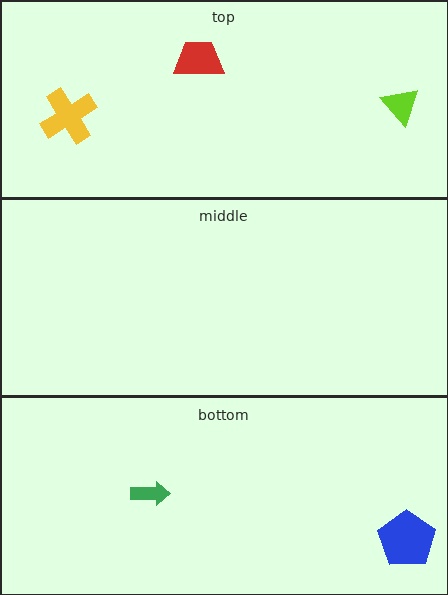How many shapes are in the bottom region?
2.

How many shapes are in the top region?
3.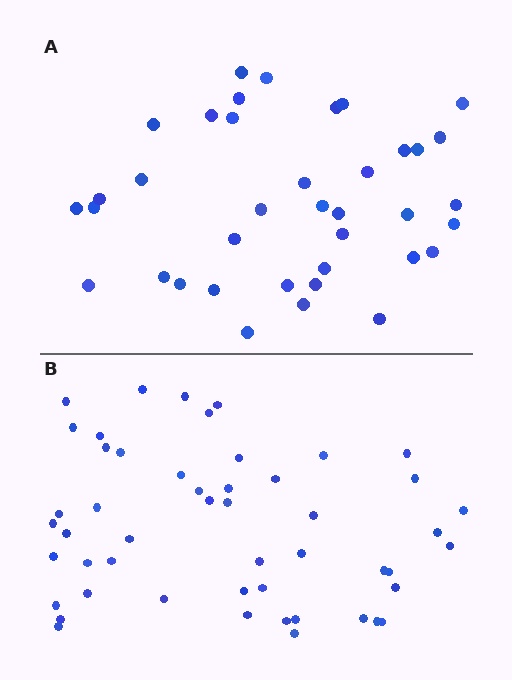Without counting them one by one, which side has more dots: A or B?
Region B (the bottom region) has more dots.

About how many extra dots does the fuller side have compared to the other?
Region B has roughly 12 or so more dots than region A.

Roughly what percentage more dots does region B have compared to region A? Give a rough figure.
About 30% more.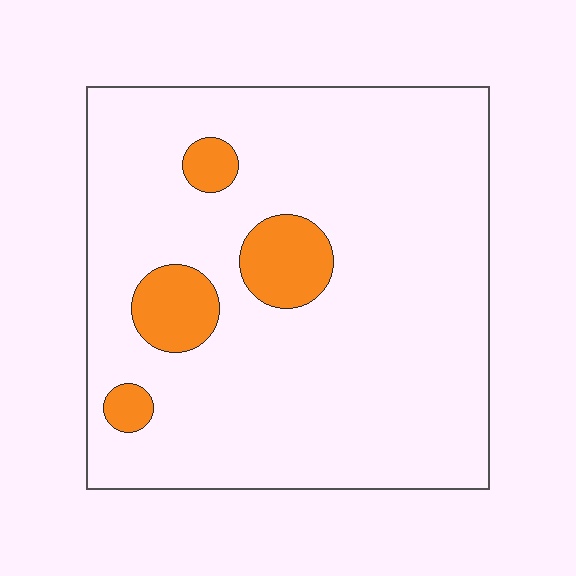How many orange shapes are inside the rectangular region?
4.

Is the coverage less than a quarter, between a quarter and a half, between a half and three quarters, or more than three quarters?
Less than a quarter.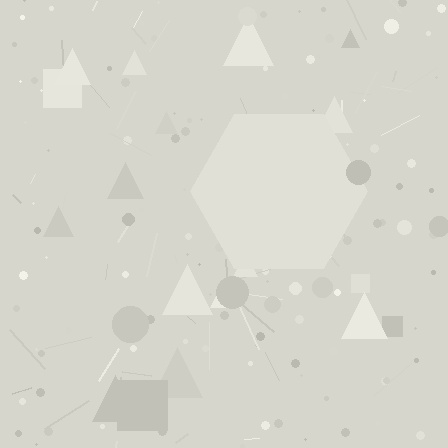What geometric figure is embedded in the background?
A hexagon is embedded in the background.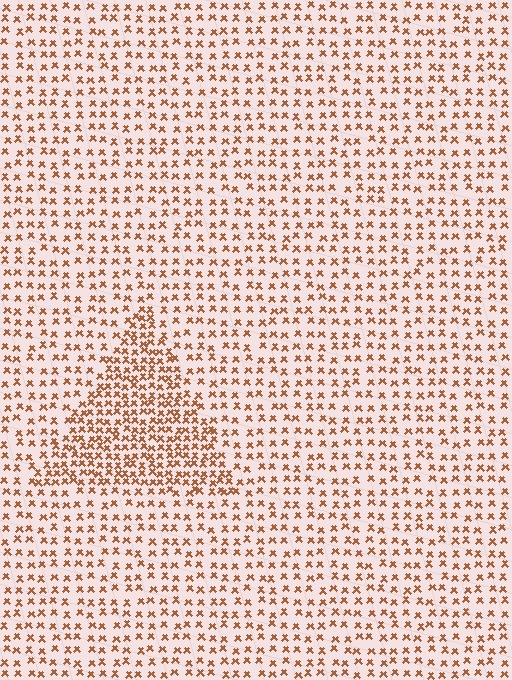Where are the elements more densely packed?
The elements are more densely packed inside the triangle boundary.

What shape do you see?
I see a triangle.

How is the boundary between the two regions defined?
The boundary is defined by a change in element density (approximately 2.0x ratio). All elements are the same color, size, and shape.